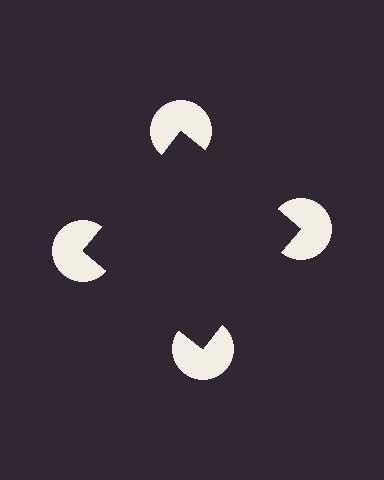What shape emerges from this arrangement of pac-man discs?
An illusory square — its edges are inferred from the aligned wedge cuts in the pac-man discs, not physically drawn.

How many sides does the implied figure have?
4 sides.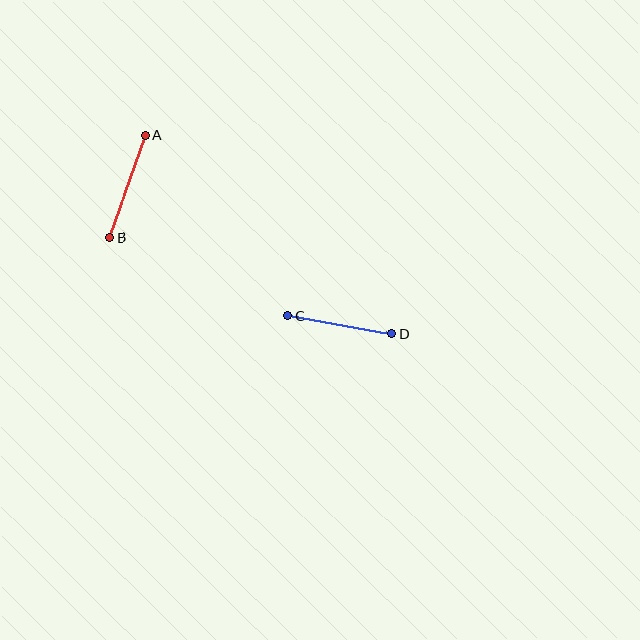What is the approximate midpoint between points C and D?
The midpoint is at approximately (340, 325) pixels.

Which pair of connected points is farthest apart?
Points A and B are farthest apart.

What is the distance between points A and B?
The distance is approximately 107 pixels.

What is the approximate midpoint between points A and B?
The midpoint is at approximately (127, 186) pixels.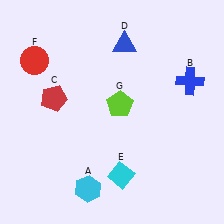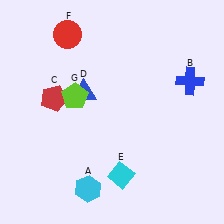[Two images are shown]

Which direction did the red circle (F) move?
The red circle (F) moved right.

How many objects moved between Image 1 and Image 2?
3 objects moved between the two images.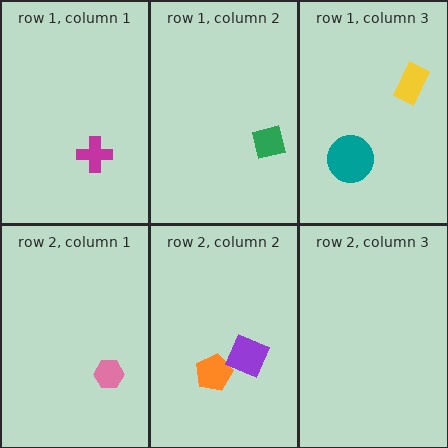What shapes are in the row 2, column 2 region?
The orange pentagon, the purple square.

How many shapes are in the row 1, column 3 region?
2.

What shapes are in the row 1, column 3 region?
The yellow rectangle, the teal circle.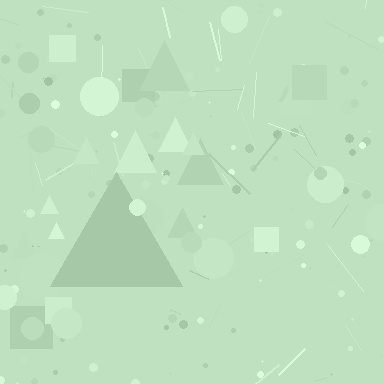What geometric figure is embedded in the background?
A triangle is embedded in the background.